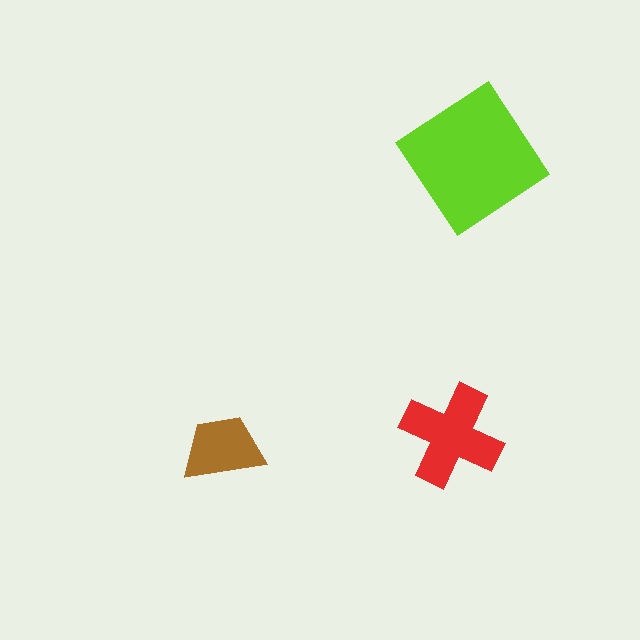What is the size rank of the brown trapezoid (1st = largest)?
3rd.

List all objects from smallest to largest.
The brown trapezoid, the red cross, the lime diamond.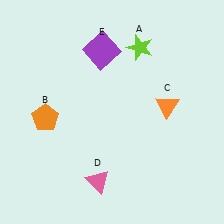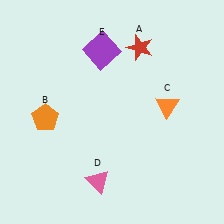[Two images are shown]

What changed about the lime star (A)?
In Image 1, A is lime. In Image 2, it changed to red.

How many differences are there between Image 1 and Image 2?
There is 1 difference between the two images.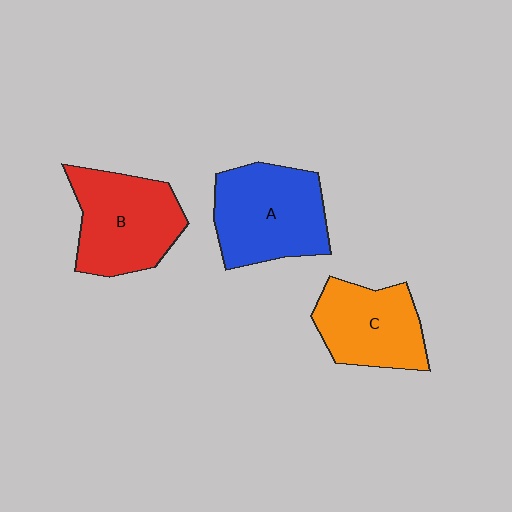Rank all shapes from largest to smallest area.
From largest to smallest: A (blue), B (red), C (orange).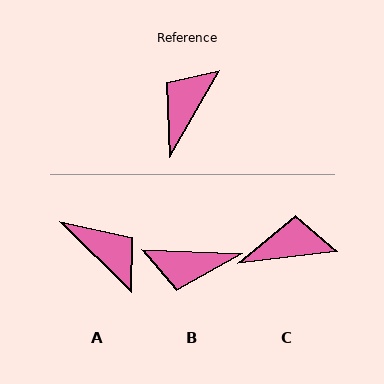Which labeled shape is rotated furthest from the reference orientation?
B, about 117 degrees away.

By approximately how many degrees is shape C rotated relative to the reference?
Approximately 53 degrees clockwise.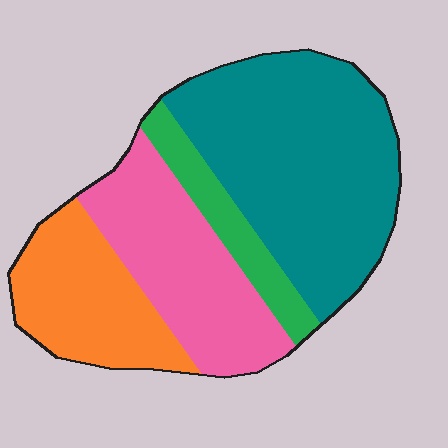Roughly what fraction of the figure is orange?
Orange covers around 20% of the figure.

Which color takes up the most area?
Teal, at roughly 45%.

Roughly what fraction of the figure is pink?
Pink covers about 25% of the figure.